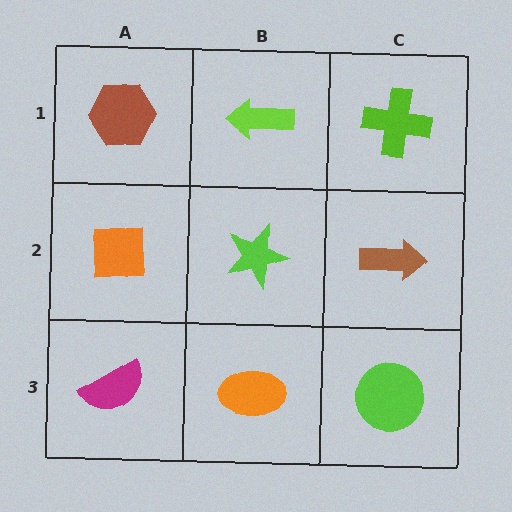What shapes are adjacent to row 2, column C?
A lime cross (row 1, column C), a lime circle (row 3, column C), a lime star (row 2, column B).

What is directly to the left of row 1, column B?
A brown hexagon.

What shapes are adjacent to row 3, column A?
An orange square (row 2, column A), an orange ellipse (row 3, column B).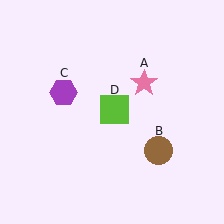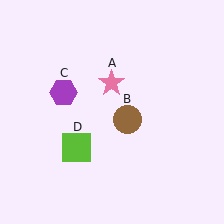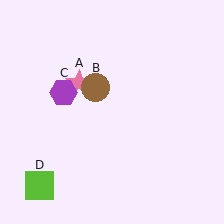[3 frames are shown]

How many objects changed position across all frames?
3 objects changed position: pink star (object A), brown circle (object B), lime square (object D).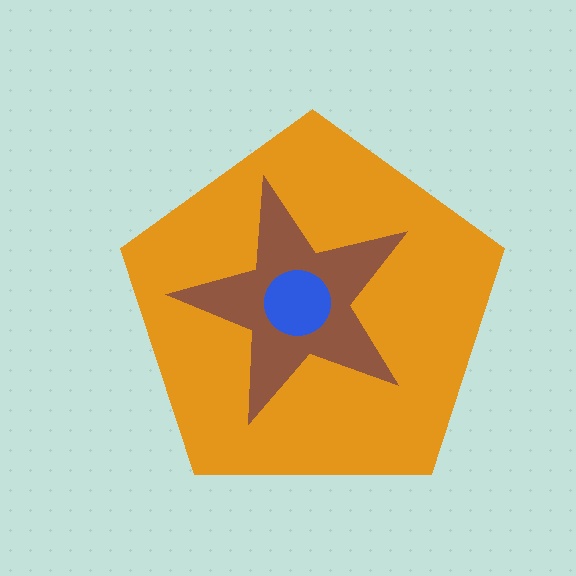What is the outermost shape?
The orange pentagon.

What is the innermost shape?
The blue circle.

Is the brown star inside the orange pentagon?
Yes.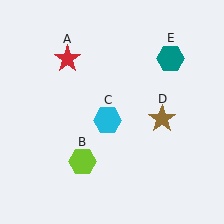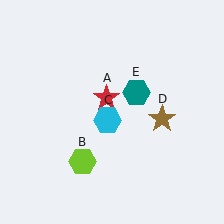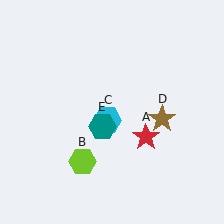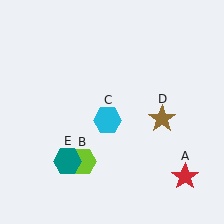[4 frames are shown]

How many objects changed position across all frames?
2 objects changed position: red star (object A), teal hexagon (object E).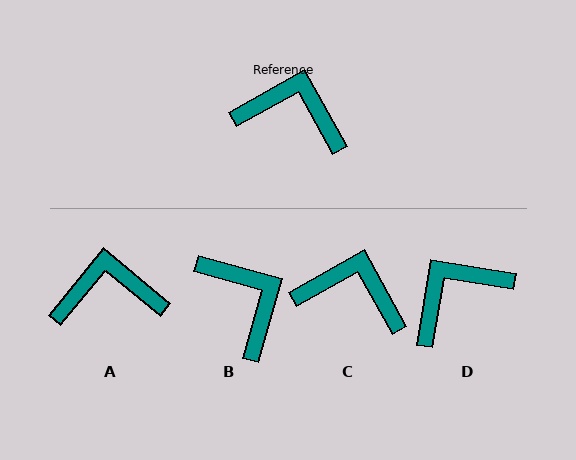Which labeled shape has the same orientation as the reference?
C.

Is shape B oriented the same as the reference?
No, it is off by about 45 degrees.